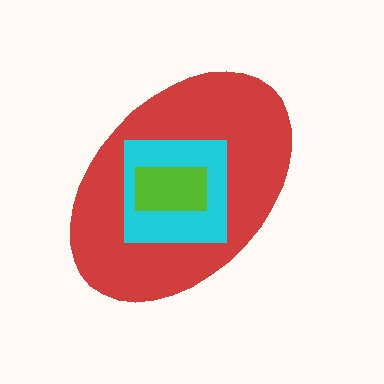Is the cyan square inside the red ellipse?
Yes.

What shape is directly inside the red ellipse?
The cyan square.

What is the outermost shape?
The red ellipse.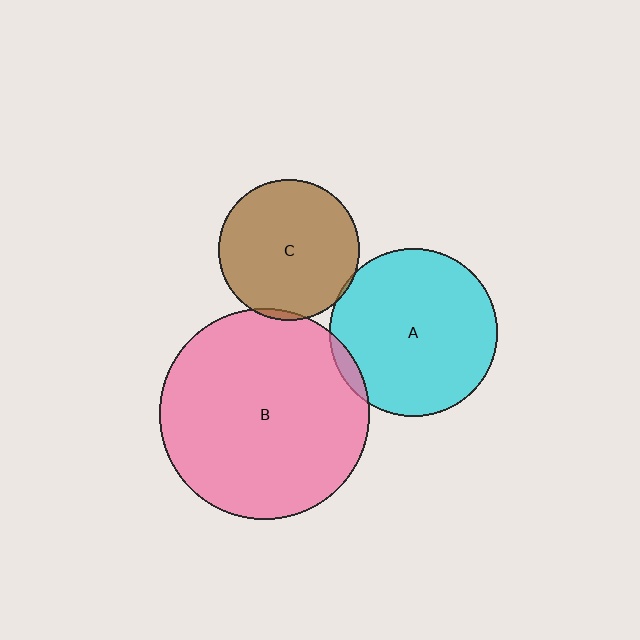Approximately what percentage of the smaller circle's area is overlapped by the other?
Approximately 5%.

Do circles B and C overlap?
Yes.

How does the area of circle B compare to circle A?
Approximately 1.6 times.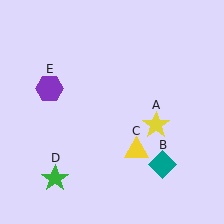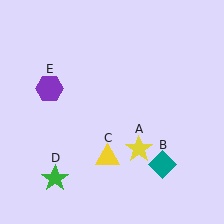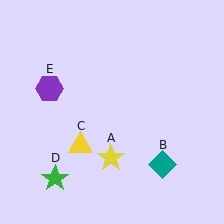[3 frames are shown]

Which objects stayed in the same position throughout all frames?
Teal diamond (object B) and green star (object D) and purple hexagon (object E) remained stationary.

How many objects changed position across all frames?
2 objects changed position: yellow star (object A), yellow triangle (object C).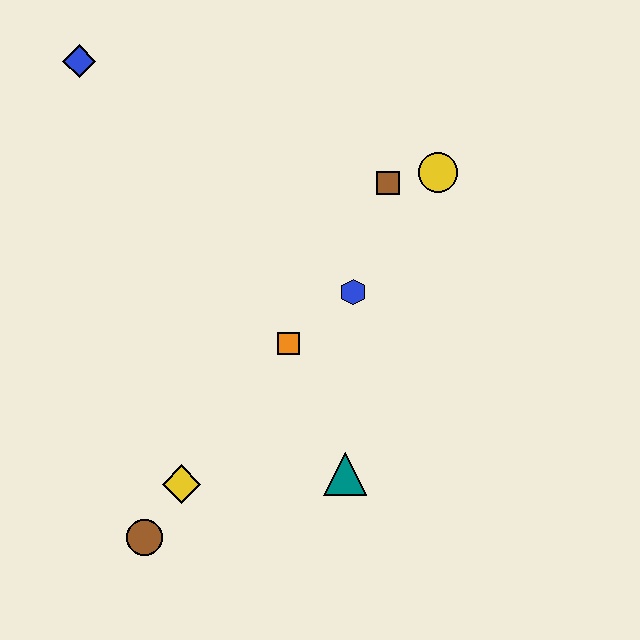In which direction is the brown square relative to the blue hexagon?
The brown square is above the blue hexagon.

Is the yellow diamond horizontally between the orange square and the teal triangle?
No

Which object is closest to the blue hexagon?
The orange square is closest to the blue hexagon.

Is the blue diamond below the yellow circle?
No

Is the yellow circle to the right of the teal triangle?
Yes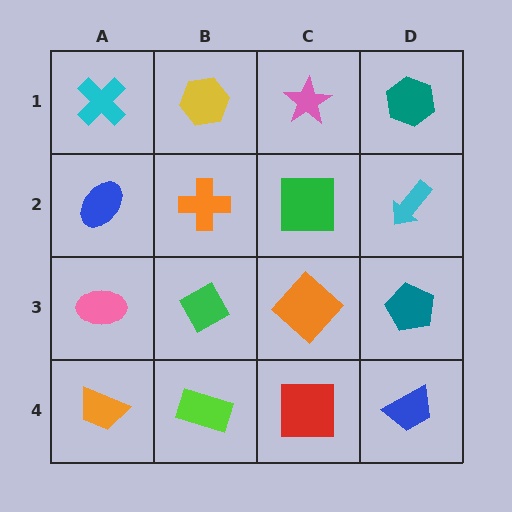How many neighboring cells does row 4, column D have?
2.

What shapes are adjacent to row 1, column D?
A cyan arrow (row 2, column D), a pink star (row 1, column C).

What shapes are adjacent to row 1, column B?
An orange cross (row 2, column B), a cyan cross (row 1, column A), a pink star (row 1, column C).